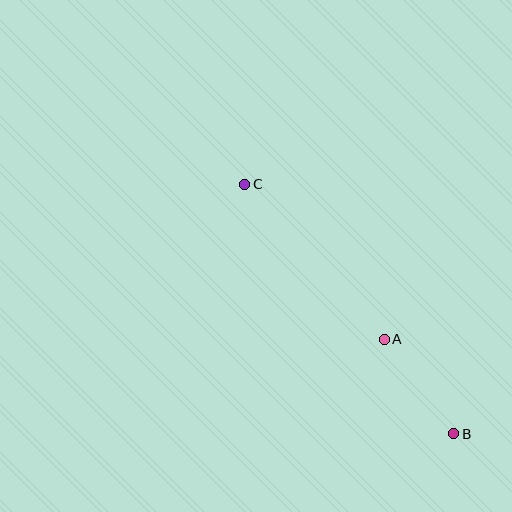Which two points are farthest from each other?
Points B and C are farthest from each other.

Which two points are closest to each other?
Points A and B are closest to each other.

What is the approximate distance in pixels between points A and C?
The distance between A and C is approximately 209 pixels.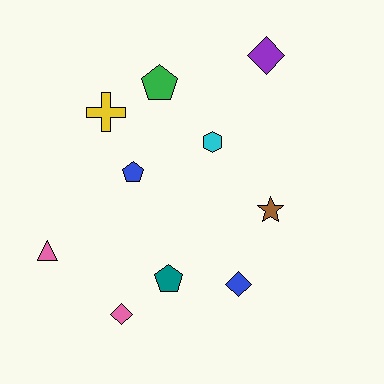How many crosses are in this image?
There is 1 cross.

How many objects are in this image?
There are 10 objects.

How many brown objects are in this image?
There is 1 brown object.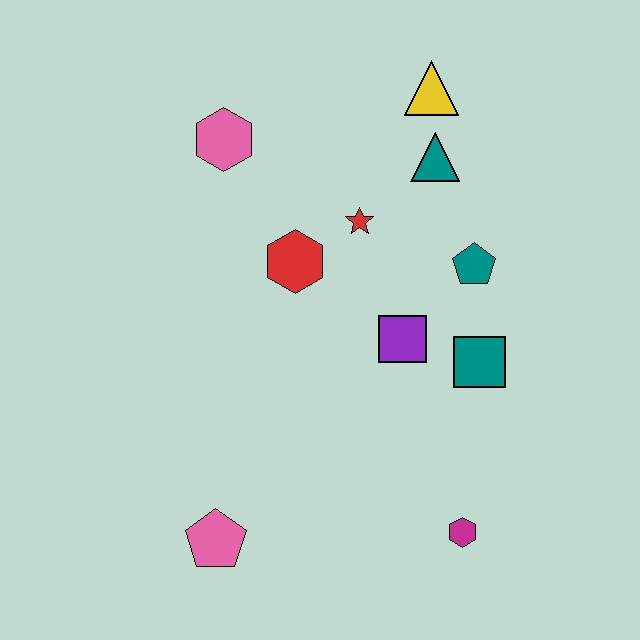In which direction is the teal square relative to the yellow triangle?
The teal square is below the yellow triangle.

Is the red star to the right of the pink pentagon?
Yes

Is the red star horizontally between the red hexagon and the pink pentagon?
No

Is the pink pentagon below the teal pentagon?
Yes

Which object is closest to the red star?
The red hexagon is closest to the red star.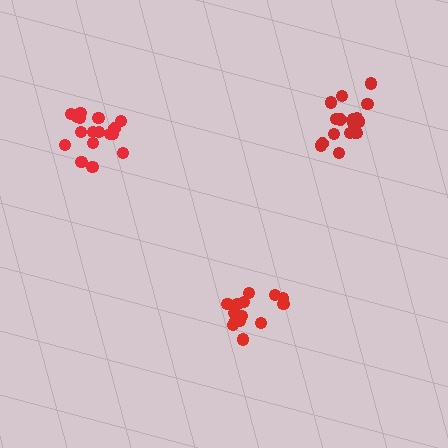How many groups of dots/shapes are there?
There are 3 groups.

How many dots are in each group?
Group 1: 17 dots, Group 2: 20 dots, Group 3: 15 dots (52 total).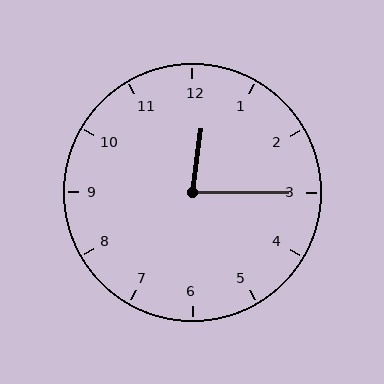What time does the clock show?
12:15.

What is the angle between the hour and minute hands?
Approximately 82 degrees.